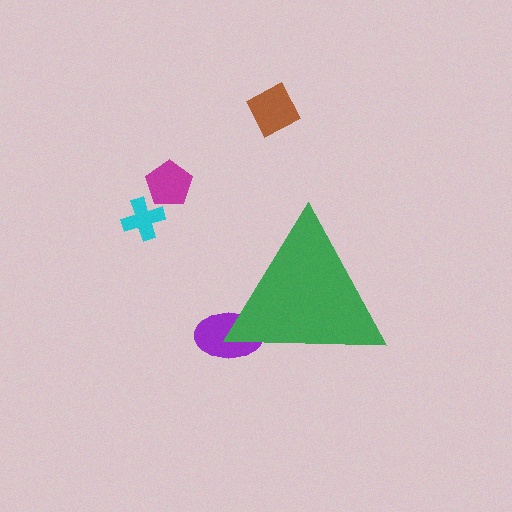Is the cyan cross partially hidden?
No, the cyan cross is fully visible.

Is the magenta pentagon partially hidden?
No, the magenta pentagon is fully visible.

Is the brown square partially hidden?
No, the brown square is fully visible.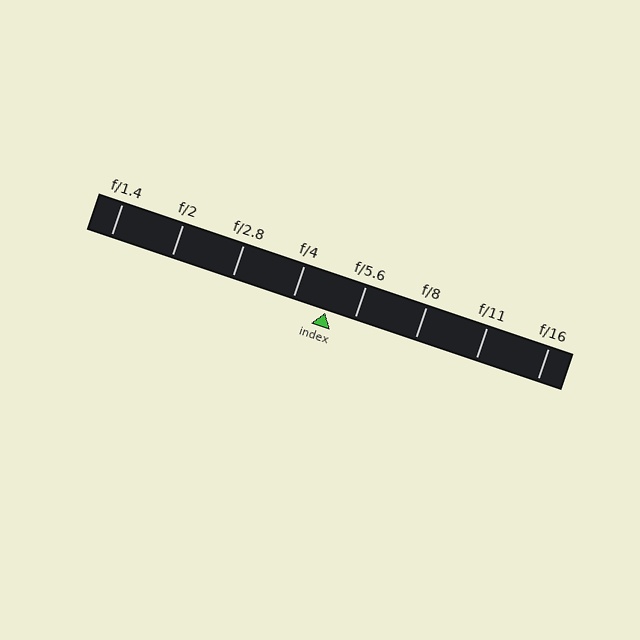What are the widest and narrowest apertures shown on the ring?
The widest aperture shown is f/1.4 and the narrowest is f/16.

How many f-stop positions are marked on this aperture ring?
There are 8 f-stop positions marked.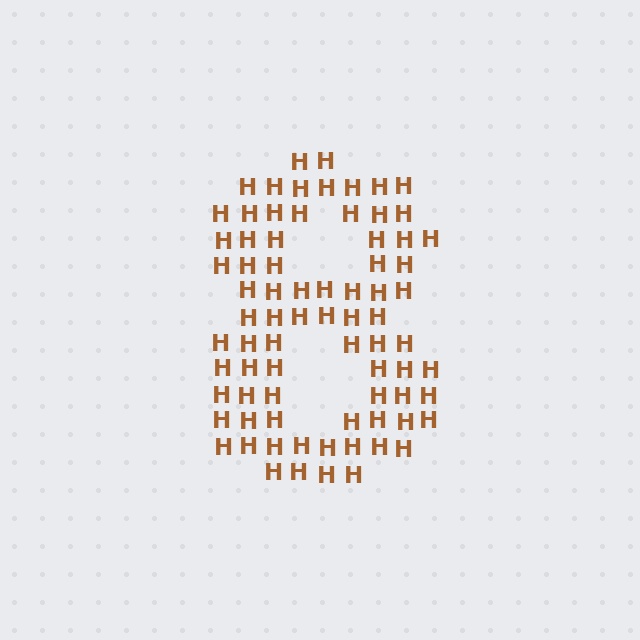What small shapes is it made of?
It is made of small letter H's.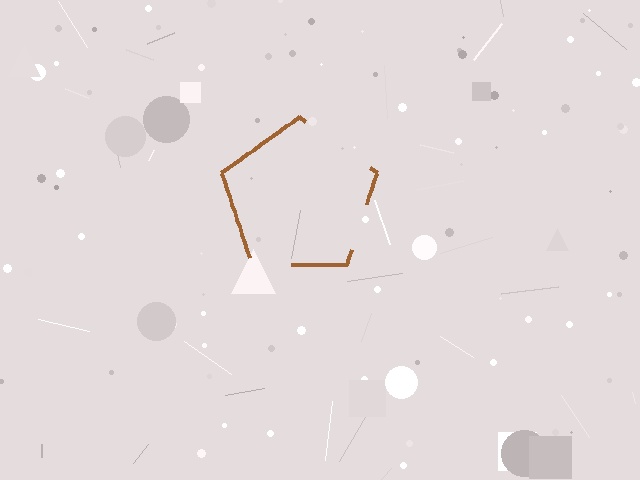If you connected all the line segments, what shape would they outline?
They would outline a pentagon.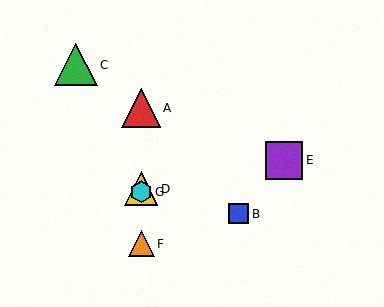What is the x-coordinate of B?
Object B is at x≈239.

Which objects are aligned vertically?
Objects A, D, F, G are aligned vertically.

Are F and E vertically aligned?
No, F is at x≈141 and E is at x≈284.